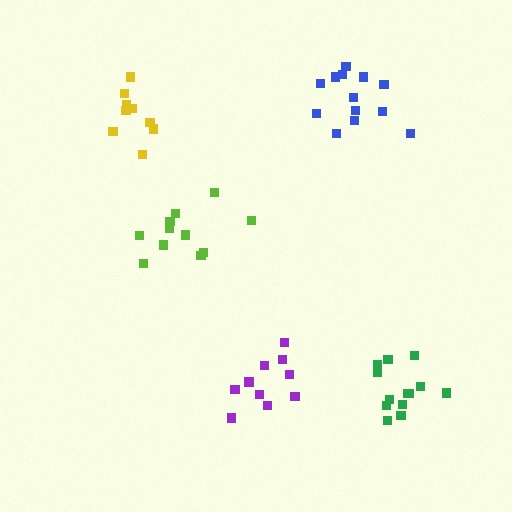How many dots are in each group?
Group 1: 11 dots, Group 2: 13 dots, Group 3: 13 dots, Group 4: 9 dots, Group 5: 10 dots (56 total).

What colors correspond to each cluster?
The clusters are colored: lime, green, blue, yellow, purple.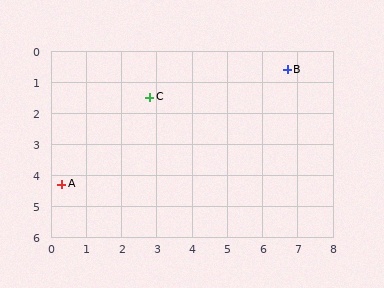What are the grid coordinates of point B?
Point B is at approximately (6.7, 0.6).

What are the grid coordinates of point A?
Point A is at approximately (0.3, 4.3).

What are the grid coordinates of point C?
Point C is at approximately (2.8, 1.5).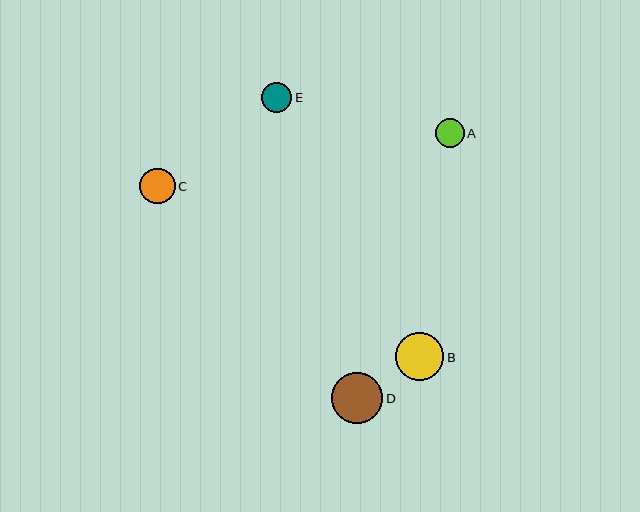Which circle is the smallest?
Circle A is the smallest with a size of approximately 29 pixels.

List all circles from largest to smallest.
From largest to smallest: D, B, C, E, A.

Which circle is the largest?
Circle D is the largest with a size of approximately 51 pixels.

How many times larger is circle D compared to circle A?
Circle D is approximately 1.8 times the size of circle A.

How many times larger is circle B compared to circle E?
Circle B is approximately 1.6 times the size of circle E.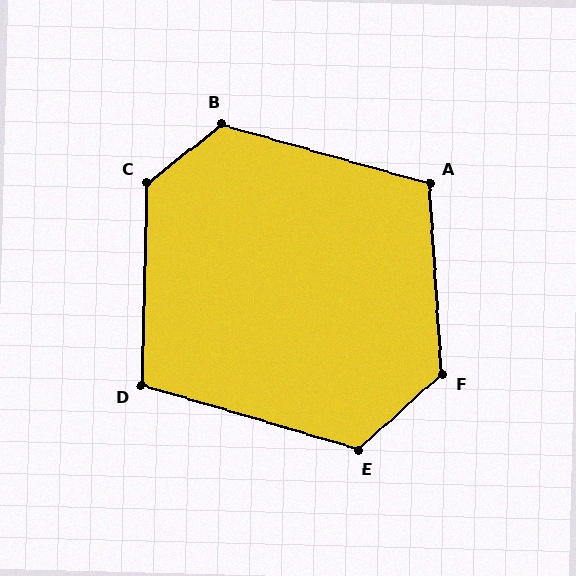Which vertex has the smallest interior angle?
D, at approximately 105 degrees.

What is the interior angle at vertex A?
Approximately 109 degrees (obtuse).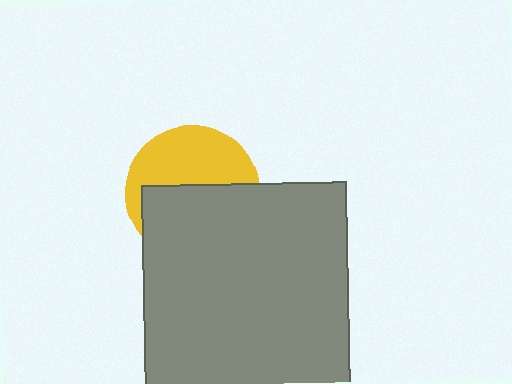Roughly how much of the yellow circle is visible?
About half of it is visible (roughly 47%).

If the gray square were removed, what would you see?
You would see the complete yellow circle.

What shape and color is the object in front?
The object in front is a gray square.